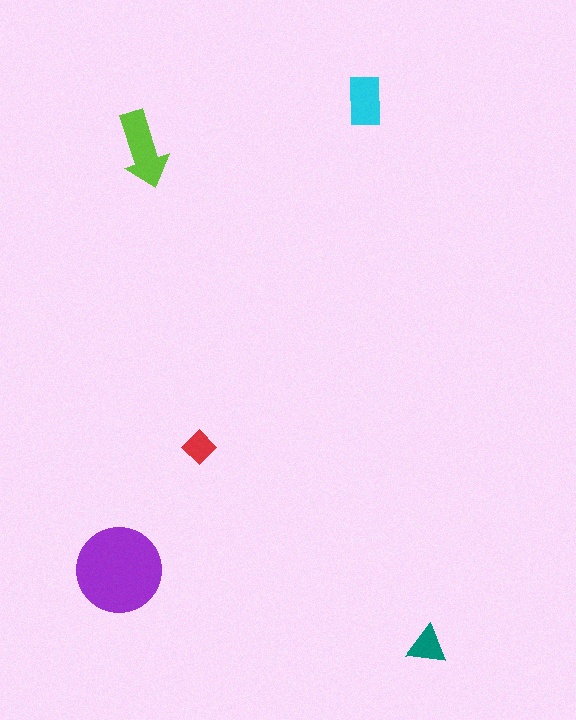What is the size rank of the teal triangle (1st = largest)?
4th.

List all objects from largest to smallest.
The purple circle, the lime arrow, the cyan rectangle, the teal triangle, the red diamond.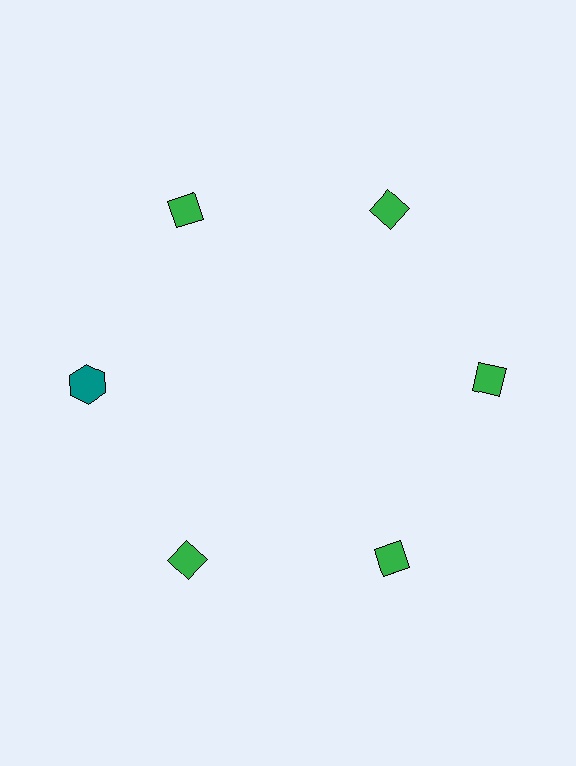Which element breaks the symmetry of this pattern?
The teal hexagon at roughly the 9 o'clock position breaks the symmetry. All other shapes are green diamonds.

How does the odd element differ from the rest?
It differs in both color (teal instead of green) and shape (hexagon instead of diamond).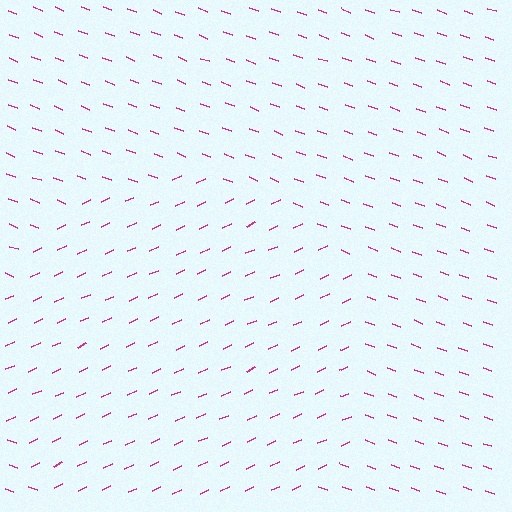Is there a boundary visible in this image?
Yes, there is a texture boundary formed by a change in line orientation.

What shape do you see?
I see a circle.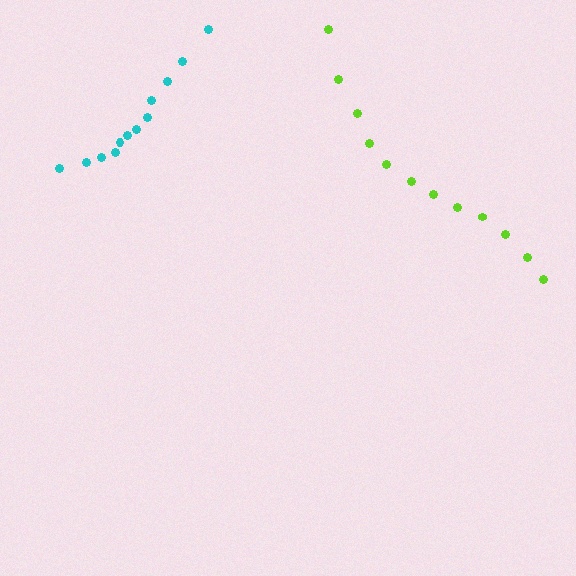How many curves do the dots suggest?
There are 2 distinct paths.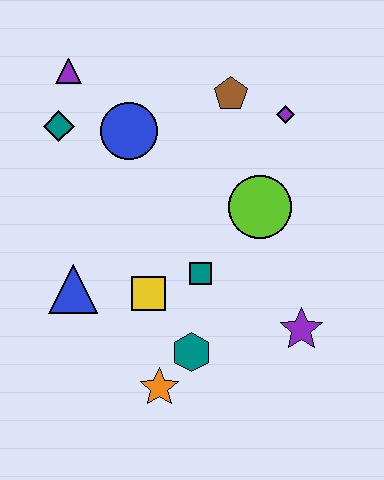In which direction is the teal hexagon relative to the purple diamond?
The teal hexagon is below the purple diamond.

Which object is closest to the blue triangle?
The yellow square is closest to the blue triangle.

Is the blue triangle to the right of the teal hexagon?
No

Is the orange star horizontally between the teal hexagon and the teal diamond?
Yes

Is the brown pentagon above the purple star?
Yes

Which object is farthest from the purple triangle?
The purple star is farthest from the purple triangle.